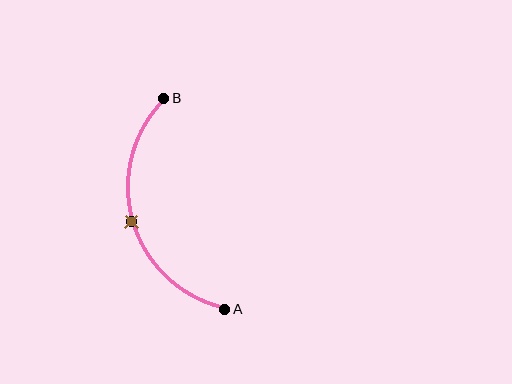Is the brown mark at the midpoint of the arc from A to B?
Yes. The brown mark lies on the arc at equal arc-length from both A and B — it is the arc midpoint.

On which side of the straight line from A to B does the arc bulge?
The arc bulges to the left of the straight line connecting A and B.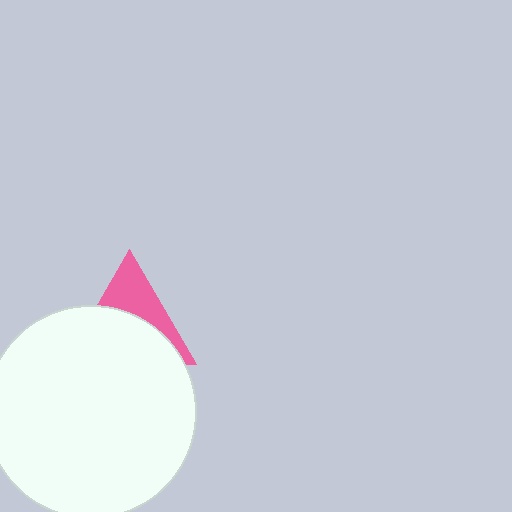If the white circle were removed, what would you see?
You would see the complete pink triangle.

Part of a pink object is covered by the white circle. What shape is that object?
It is a triangle.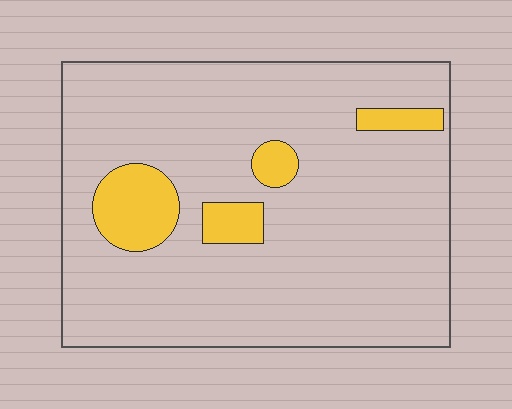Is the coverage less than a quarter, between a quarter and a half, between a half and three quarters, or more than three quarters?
Less than a quarter.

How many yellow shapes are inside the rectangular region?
4.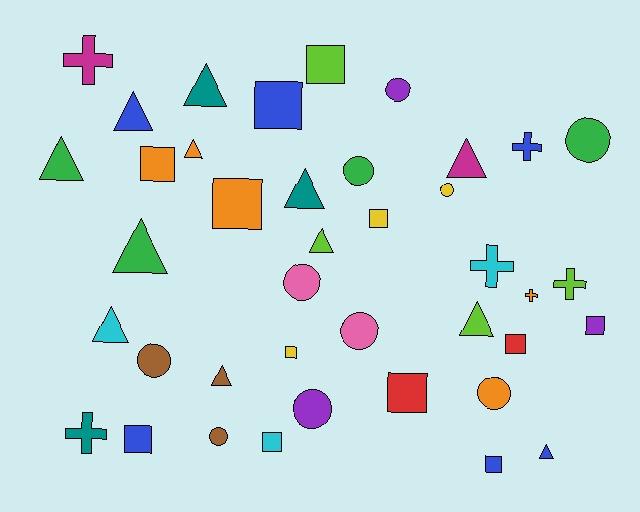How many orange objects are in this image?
There are 5 orange objects.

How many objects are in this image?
There are 40 objects.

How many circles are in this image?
There are 10 circles.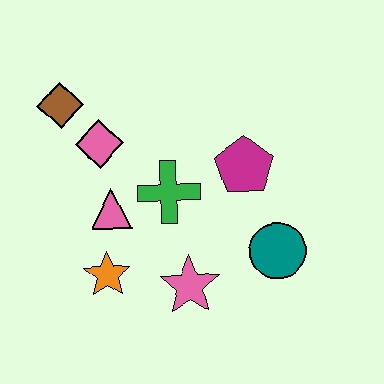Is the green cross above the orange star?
Yes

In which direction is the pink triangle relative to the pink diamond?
The pink triangle is below the pink diamond.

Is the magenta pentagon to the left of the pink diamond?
No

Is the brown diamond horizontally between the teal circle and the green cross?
No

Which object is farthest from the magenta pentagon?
The brown diamond is farthest from the magenta pentagon.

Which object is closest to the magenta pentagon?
The green cross is closest to the magenta pentagon.